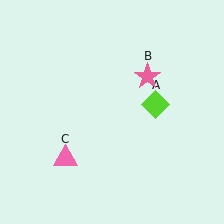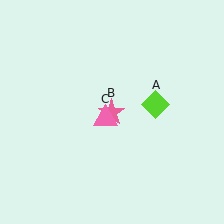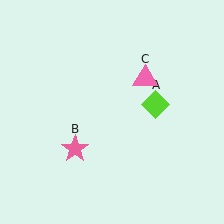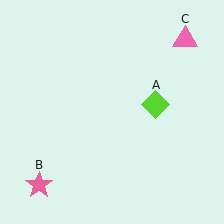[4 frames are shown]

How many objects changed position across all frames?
2 objects changed position: pink star (object B), pink triangle (object C).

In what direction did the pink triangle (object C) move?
The pink triangle (object C) moved up and to the right.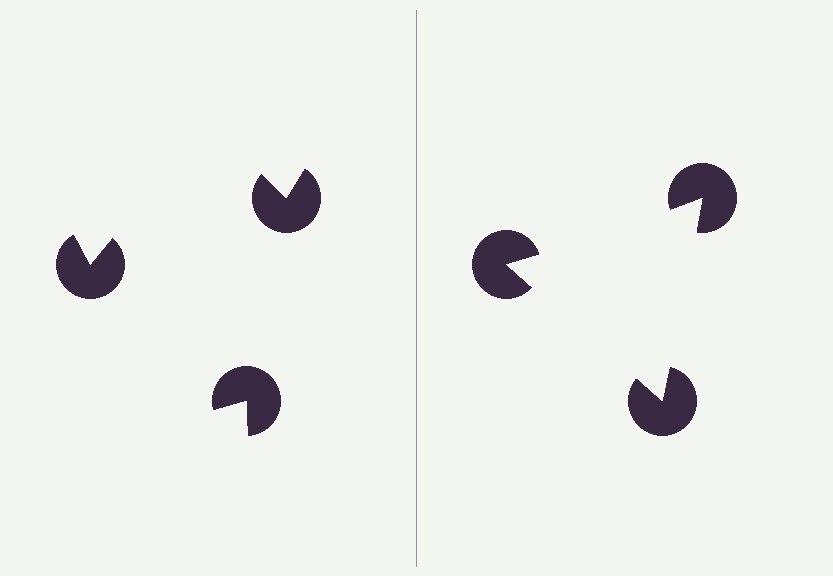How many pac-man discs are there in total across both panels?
6 — 3 on each side.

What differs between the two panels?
The pac-man discs are positioned identically on both sides; only the wedge orientations differ. On the right they align to a triangle; on the left they are misaligned.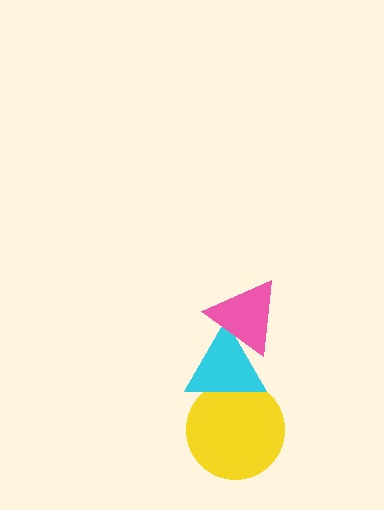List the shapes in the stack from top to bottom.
From top to bottom: the pink triangle, the cyan triangle, the yellow circle.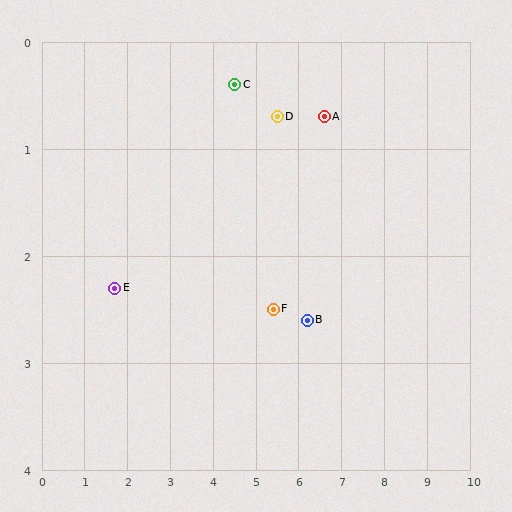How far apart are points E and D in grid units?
Points E and D are about 4.1 grid units apart.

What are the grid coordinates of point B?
Point B is at approximately (6.2, 2.6).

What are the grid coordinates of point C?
Point C is at approximately (4.5, 0.4).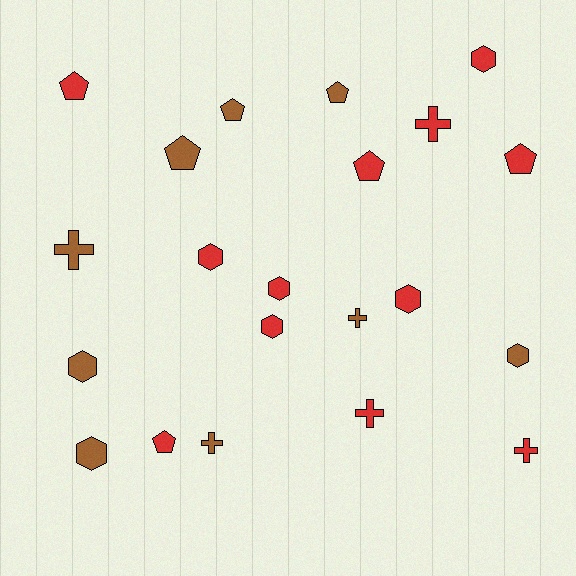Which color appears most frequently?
Red, with 12 objects.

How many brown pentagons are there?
There are 3 brown pentagons.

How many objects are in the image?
There are 21 objects.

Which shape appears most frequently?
Hexagon, with 8 objects.